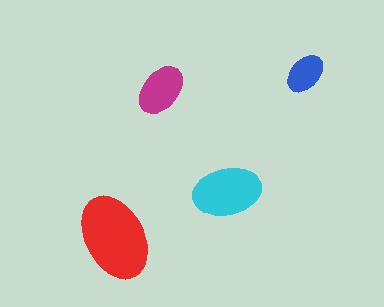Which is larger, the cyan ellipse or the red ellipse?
The red one.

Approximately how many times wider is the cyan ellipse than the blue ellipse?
About 1.5 times wider.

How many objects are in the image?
There are 4 objects in the image.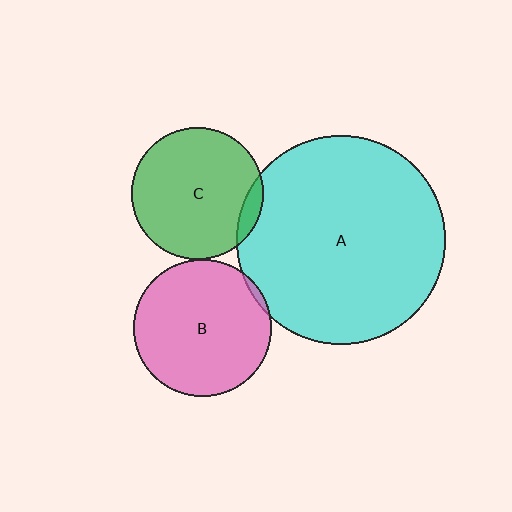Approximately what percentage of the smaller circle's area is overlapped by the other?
Approximately 5%.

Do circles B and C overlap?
Yes.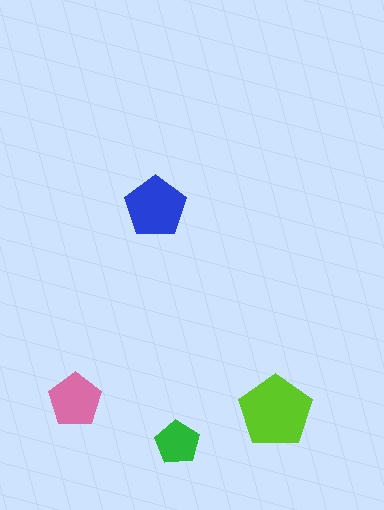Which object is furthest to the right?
The lime pentagon is rightmost.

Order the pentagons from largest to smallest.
the lime one, the blue one, the pink one, the green one.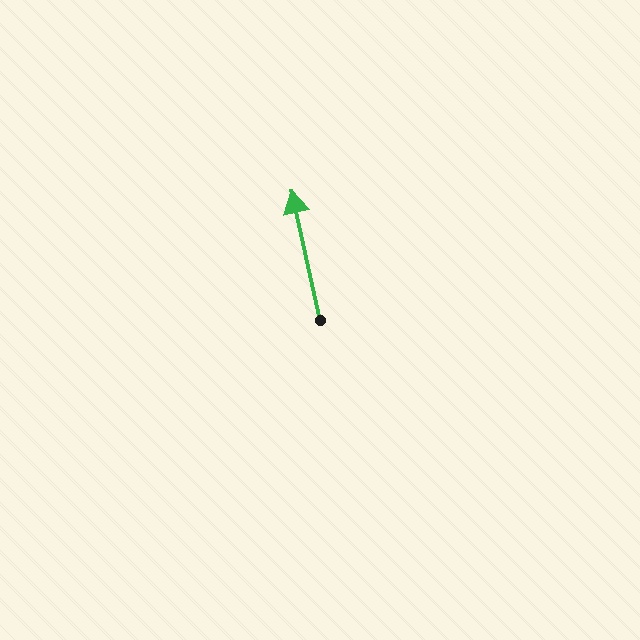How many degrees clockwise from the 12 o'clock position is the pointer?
Approximately 348 degrees.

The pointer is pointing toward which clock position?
Roughly 12 o'clock.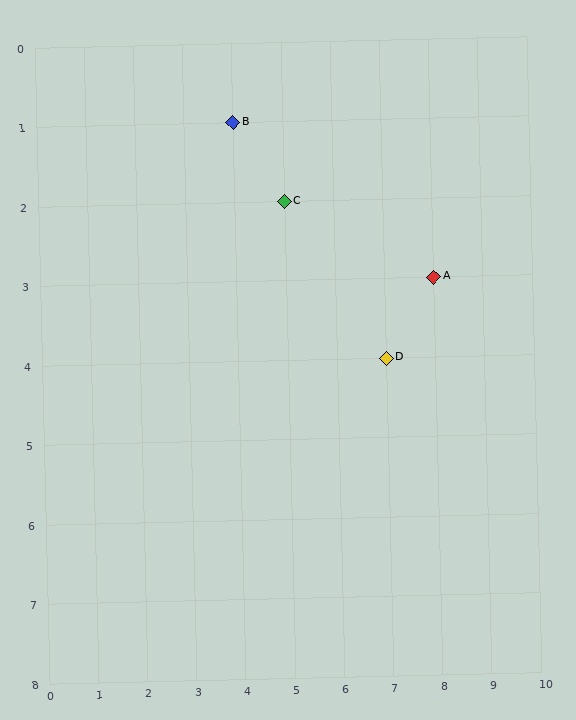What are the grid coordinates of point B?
Point B is at grid coordinates (4, 1).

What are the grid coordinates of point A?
Point A is at grid coordinates (8, 3).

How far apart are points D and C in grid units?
Points D and C are 2 columns and 2 rows apart (about 2.8 grid units diagonally).